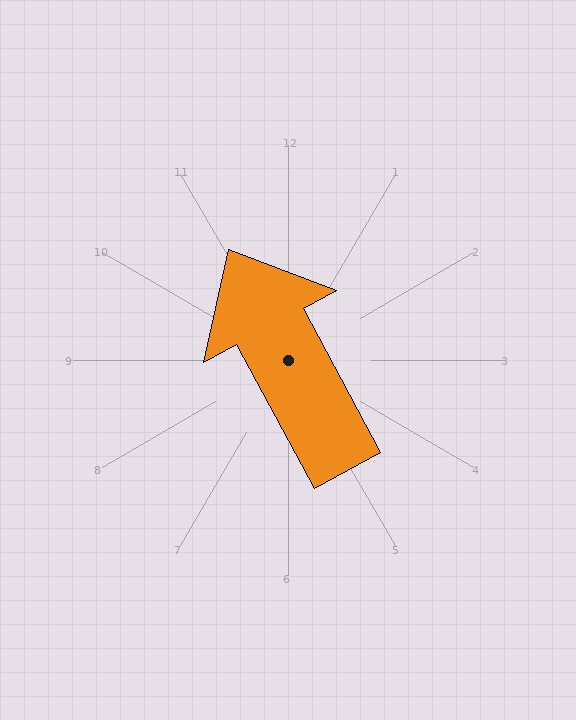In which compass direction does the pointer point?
Northwest.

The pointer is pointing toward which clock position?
Roughly 11 o'clock.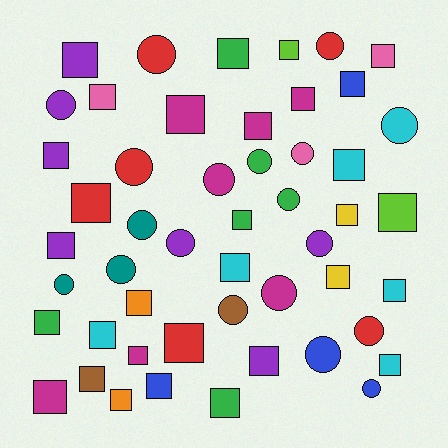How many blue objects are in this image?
There are 4 blue objects.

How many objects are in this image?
There are 50 objects.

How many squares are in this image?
There are 31 squares.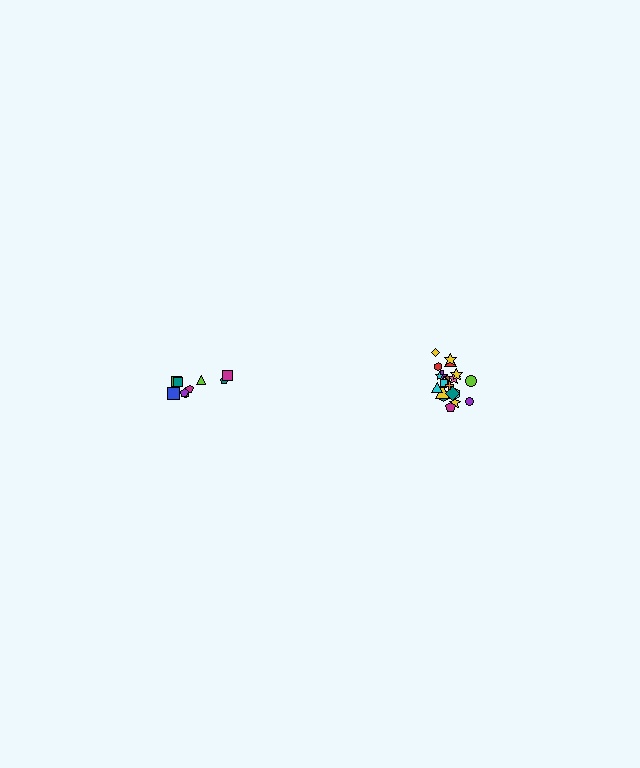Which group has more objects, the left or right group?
The right group.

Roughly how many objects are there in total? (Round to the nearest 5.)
Roughly 30 objects in total.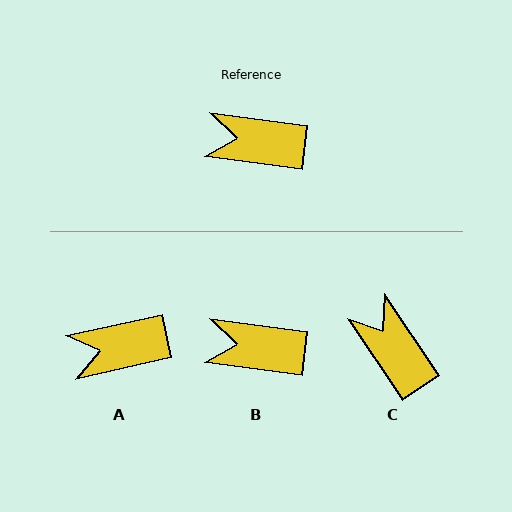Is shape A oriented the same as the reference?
No, it is off by about 20 degrees.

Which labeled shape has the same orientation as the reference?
B.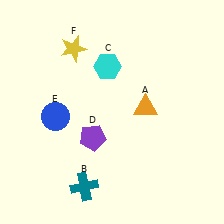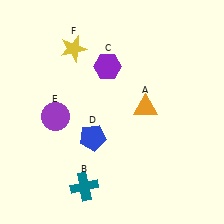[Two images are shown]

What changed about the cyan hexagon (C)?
In Image 1, C is cyan. In Image 2, it changed to purple.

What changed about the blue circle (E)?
In Image 1, E is blue. In Image 2, it changed to purple.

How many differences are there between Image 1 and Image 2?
There are 3 differences between the two images.